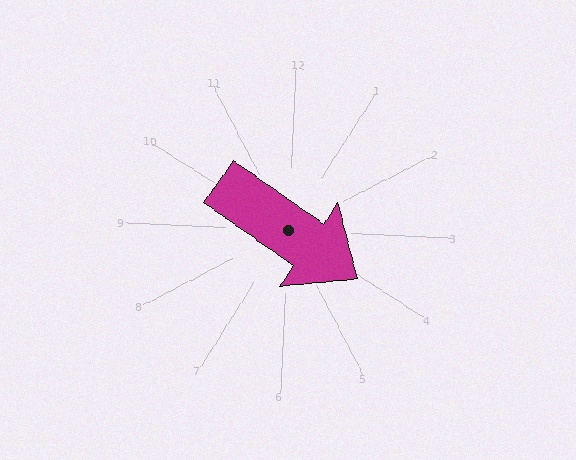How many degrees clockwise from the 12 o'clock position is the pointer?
Approximately 122 degrees.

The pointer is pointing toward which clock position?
Roughly 4 o'clock.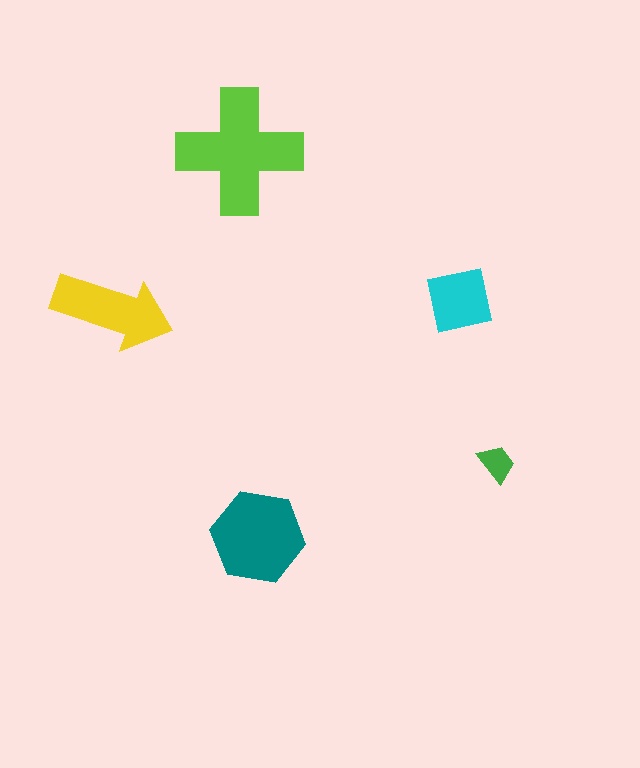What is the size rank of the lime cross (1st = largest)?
1st.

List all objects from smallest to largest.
The green trapezoid, the cyan square, the yellow arrow, the teal hexagon, the lime cross.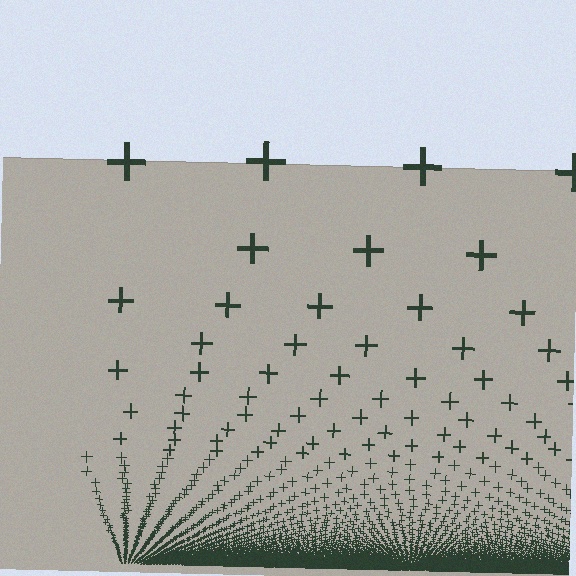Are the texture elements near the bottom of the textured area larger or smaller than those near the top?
Smaller. The gradient is inverted — elements near the bottom are smaller and denser.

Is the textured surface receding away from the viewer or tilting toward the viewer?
The surface appears to tilt toward the viewer. Texture elements get larger and sparser toward the top.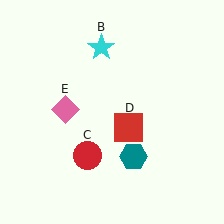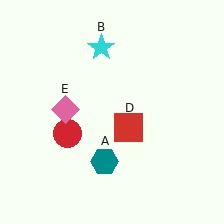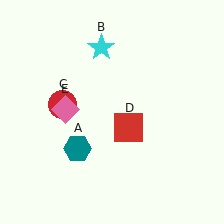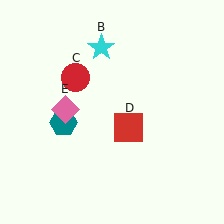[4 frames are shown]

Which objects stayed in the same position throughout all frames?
Cyan star (object B) and red square (object D) and pink diamond (object E) remained stationary.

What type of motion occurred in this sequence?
The teal hexagon (object A), red circle (object C) rotated clockwise around the center of the scene.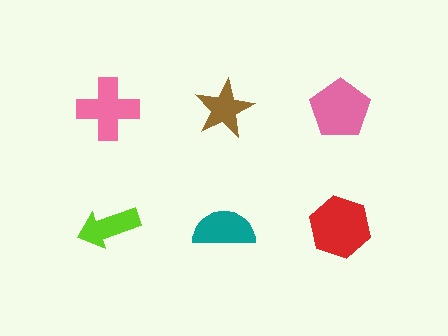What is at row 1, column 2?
A brown star.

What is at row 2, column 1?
A lime arrow.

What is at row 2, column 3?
A red hexagon.